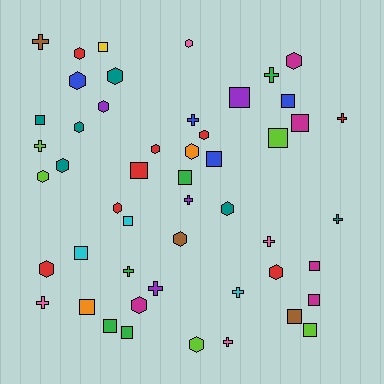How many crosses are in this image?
There are 13 crosses.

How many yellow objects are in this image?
There is 1 yellow object.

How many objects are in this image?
There are 50 objects.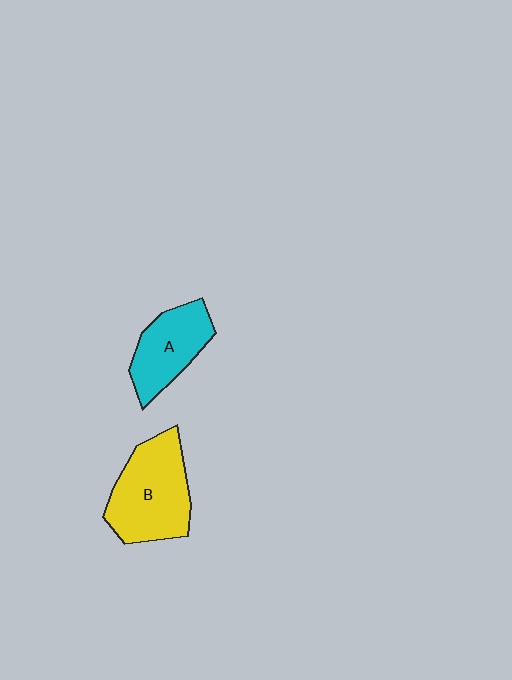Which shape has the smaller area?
Shape A (cyan).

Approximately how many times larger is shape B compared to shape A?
Approximately 1.4 times.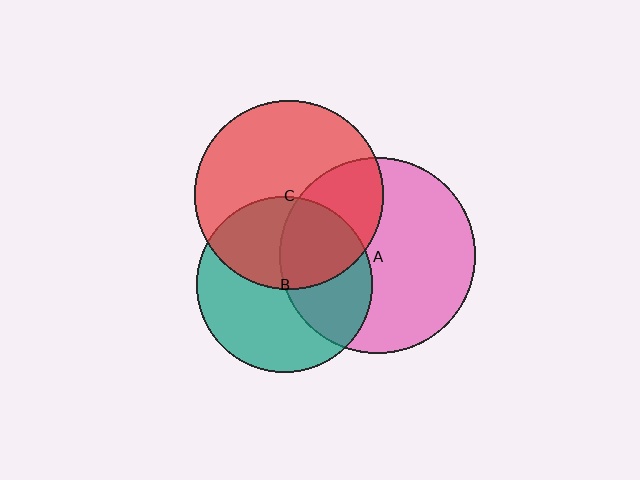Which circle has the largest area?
Circle A (pink).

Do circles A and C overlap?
Yes.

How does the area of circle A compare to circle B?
Approximately 1.2 times.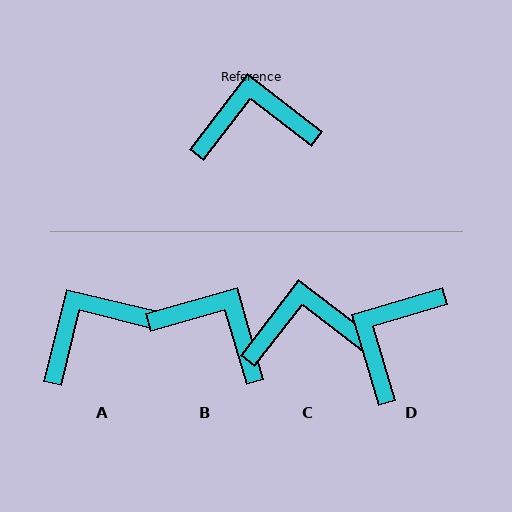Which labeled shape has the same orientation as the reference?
C.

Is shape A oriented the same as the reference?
No, it is off by about 24 degrees.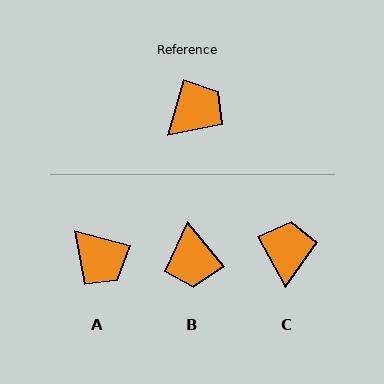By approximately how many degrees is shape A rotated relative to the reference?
Approximately 90 degrees clockwise.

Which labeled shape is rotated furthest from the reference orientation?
B, about 126 degrees away.